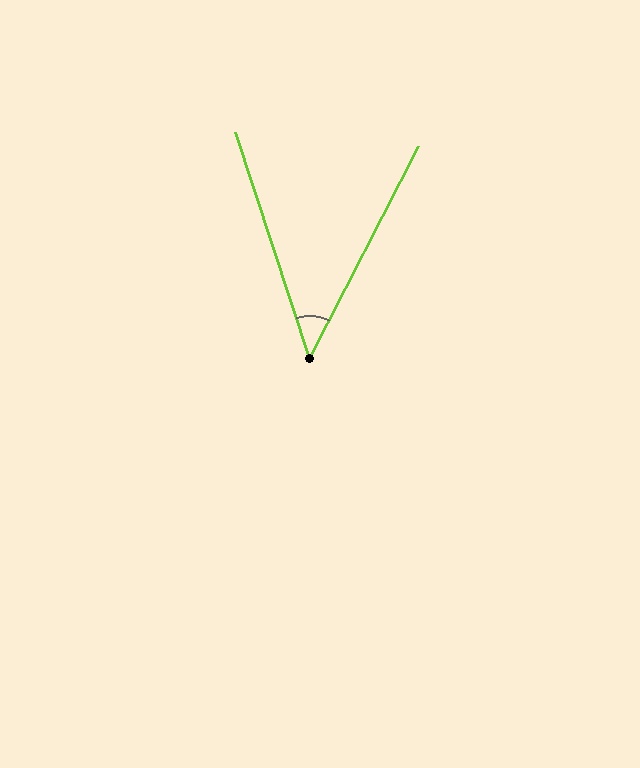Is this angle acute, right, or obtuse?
It is acute.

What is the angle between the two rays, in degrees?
Approximately 45 degrees.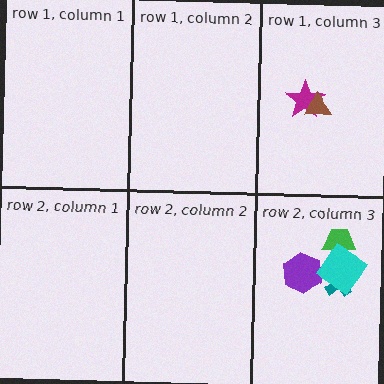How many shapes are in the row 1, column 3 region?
2.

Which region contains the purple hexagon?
The row 2, column 3 region.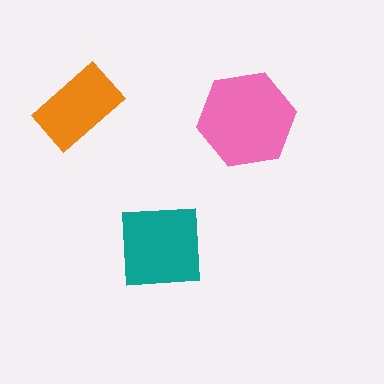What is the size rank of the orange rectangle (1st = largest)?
3rd.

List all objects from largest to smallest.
The pink hexagon, the teal square, the orange rectangle.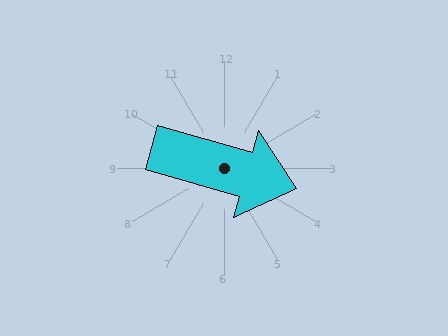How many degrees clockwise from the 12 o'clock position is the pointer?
Approximately 106 degrees.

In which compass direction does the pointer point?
East.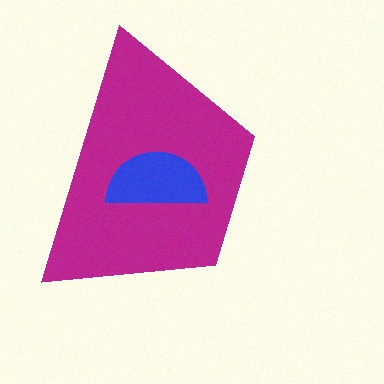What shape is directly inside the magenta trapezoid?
The blue semicircle.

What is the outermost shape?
The magenta trapezoid.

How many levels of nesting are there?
2.